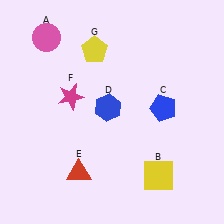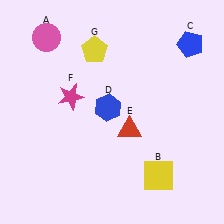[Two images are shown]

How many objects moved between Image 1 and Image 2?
2 objects moved between the two images.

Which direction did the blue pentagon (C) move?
The blue pentagon (C) moved up.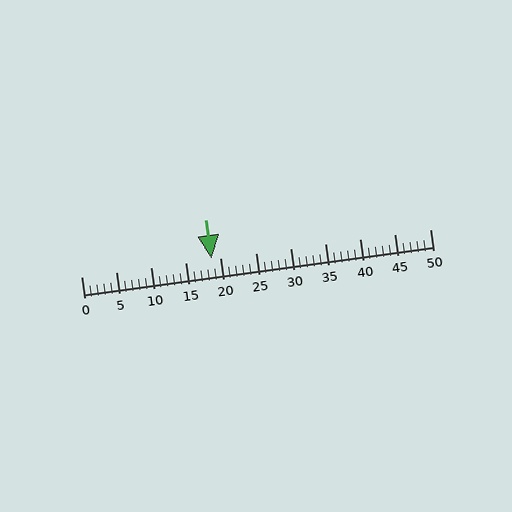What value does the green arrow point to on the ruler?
The green arrow points to approximately 19.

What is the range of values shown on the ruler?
The ruler shows values from 0 to 50.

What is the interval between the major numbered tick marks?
The major tick marks are spaced 5 units apart.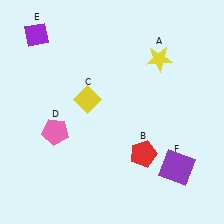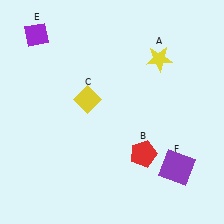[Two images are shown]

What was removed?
The pink pentagon (D) was removed in Image 2.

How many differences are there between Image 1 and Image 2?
There is 1 difference between the two images.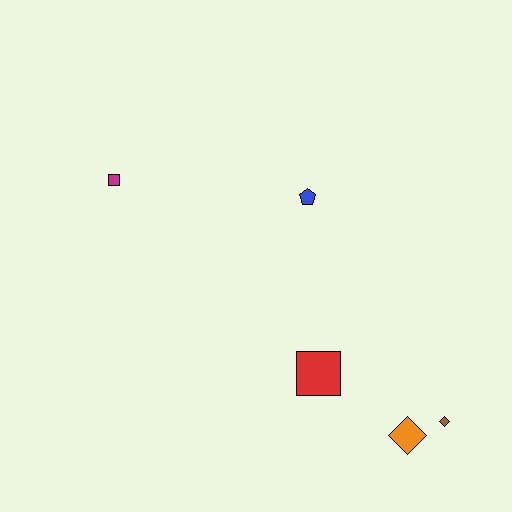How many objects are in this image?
There are 5 objects.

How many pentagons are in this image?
There is 1 pentagon.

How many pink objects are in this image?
There are no pink objects.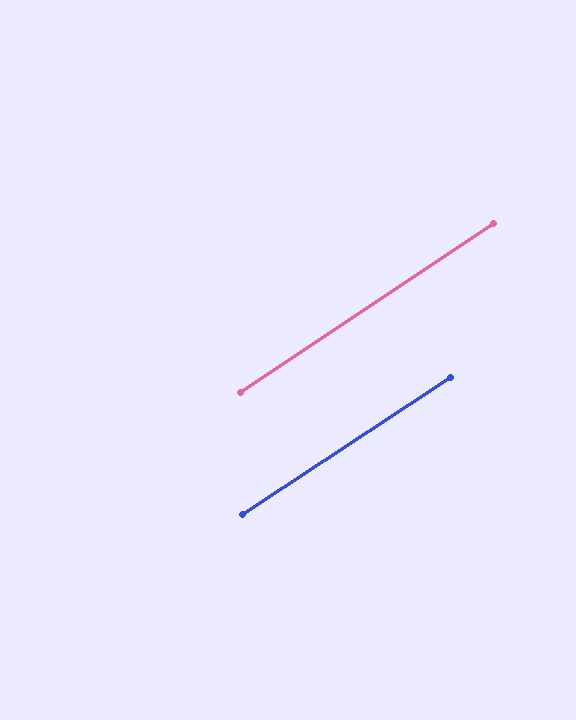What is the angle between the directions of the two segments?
Approximately 0 degrees.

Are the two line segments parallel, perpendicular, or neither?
Parallel — their directions differ by only 0.3°.